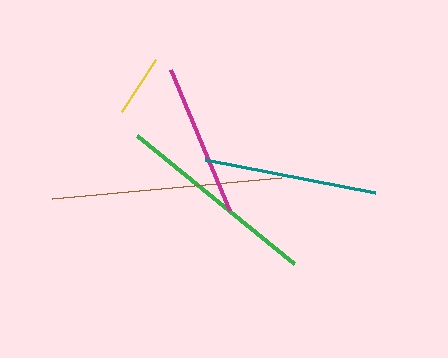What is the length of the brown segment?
The brown segment is approximately 229 pixels long.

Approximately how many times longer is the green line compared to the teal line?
The green line is approximately 1.2 times the length of the teal line.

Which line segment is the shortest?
The yellow line is the shortest at approximately 62 pixels.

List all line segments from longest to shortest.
From longest to shortest: brown, green, teal, magenta, yellow.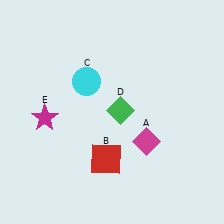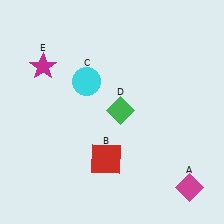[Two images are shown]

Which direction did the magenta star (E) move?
The magenta star (E) moved up.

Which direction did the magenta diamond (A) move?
The magenta diamond (A) moved down.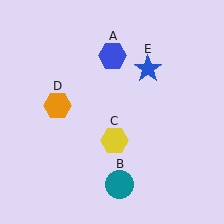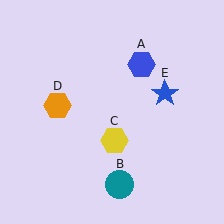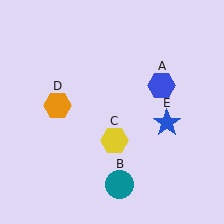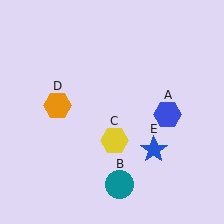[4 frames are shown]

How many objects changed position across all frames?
2 objects changed position: blue hexagon (object A), blue star (object E).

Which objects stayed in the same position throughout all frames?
Teal circle (object B) and yellow hexagon (object C) and orange hexagon (object D) remained stationary.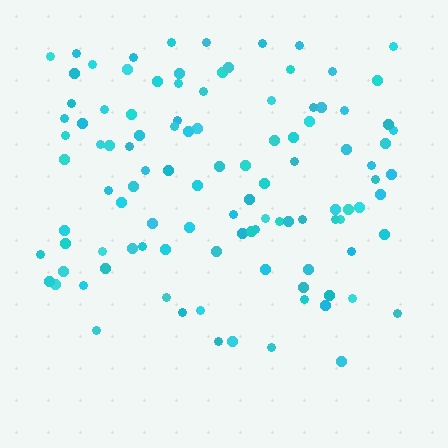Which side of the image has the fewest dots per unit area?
The bottom.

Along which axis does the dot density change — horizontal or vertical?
Vertical.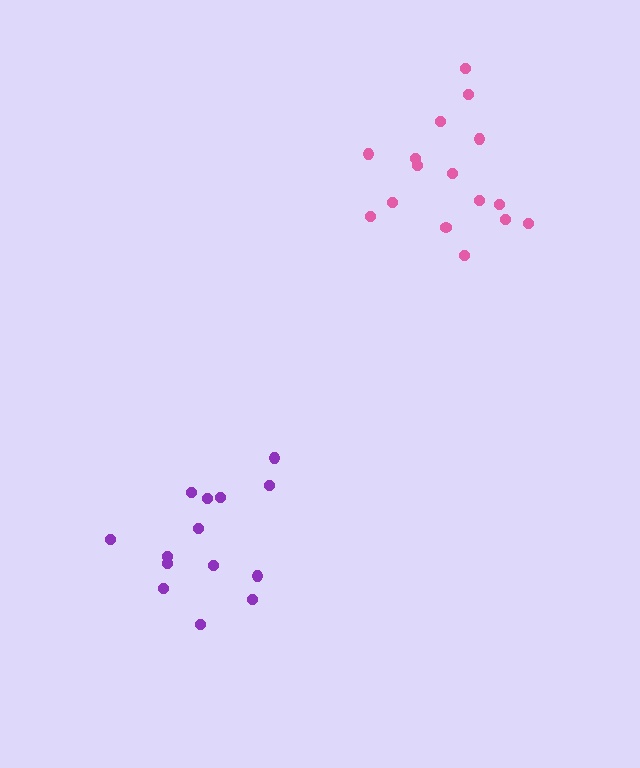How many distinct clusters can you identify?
There are 2 distinct clusters.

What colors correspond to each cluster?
The clusters are colored: pink, purple.